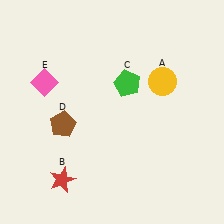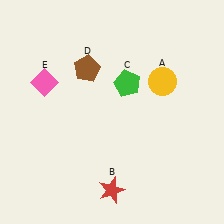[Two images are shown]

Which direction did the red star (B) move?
The red star (B) moved right.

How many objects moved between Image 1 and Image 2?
2 objects moved between the two images.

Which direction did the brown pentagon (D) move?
The brown pentagon (D) moved up.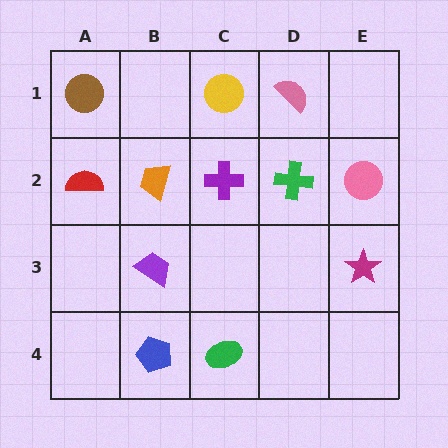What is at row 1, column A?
A brown circle.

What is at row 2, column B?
An orange trapezoid.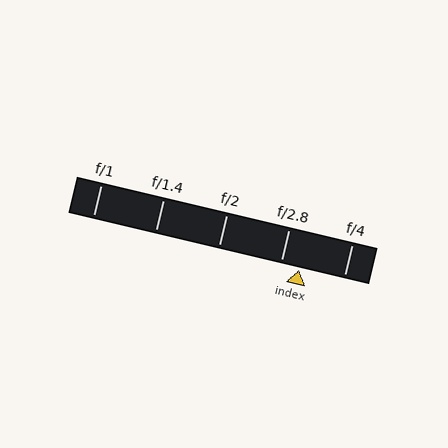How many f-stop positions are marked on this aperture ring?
There are 5 f-stop positions marked.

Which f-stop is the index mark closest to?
The index mark is closest to f/2.8.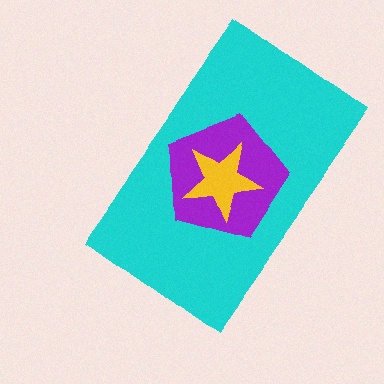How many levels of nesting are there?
3.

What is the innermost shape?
The yellow star.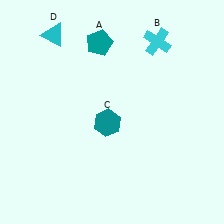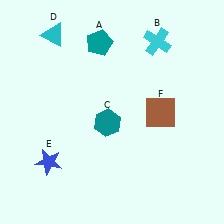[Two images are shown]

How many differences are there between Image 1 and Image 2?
There are 2 differences between the two images.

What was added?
A blue star (E), a brown square (F) were added in Image 2.